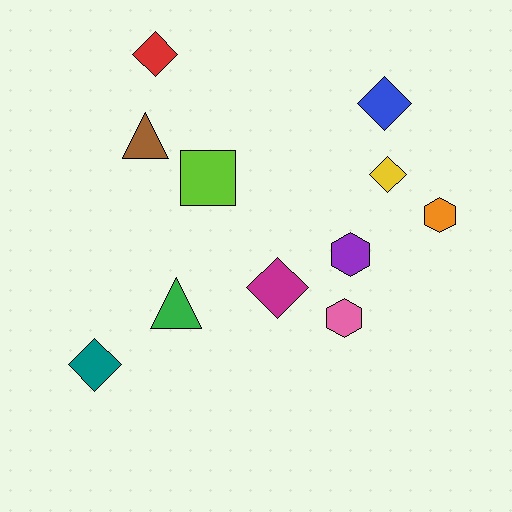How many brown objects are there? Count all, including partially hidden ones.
There is 1 brown object.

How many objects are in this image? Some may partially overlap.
There are 11 objects.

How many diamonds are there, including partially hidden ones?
There are 5 diamonds.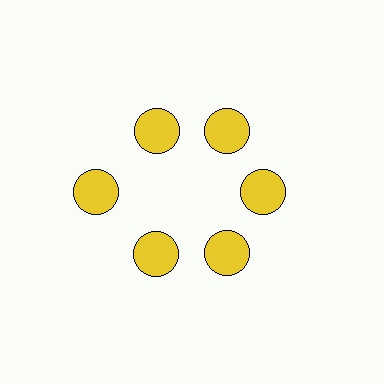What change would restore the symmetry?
The symmetry would be restored by moving it inward, back onto the ring so that all 6 circles sit at equal angles and equal distance from the center.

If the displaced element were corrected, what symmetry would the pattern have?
It would have 6-fold rotational symmetry — the pattern would map onto itself every 60 degrees.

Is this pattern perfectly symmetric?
No. The 6 yellow circles are arranged in a ring, but one element near the 9 o'clock position is pushed outward from the center, breaking the 6-fold rotational symmetry.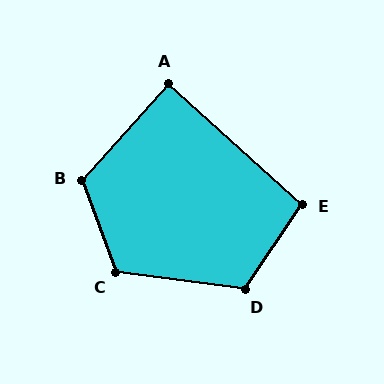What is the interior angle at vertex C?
Approximately 118 degrees (obtuse).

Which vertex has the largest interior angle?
B, at approximately 118 degrees.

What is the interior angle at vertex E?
Approximately 98 degrees (obtuse).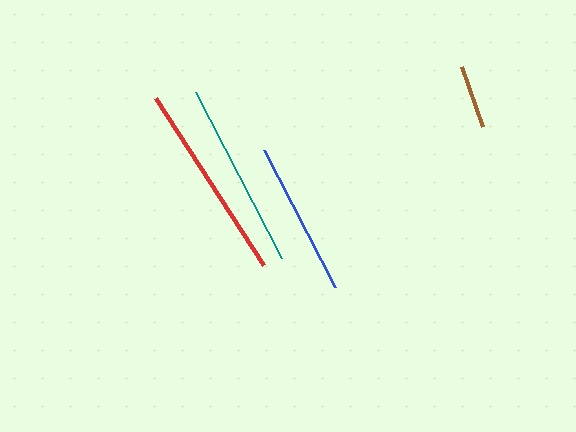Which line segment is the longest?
The red line is the longest at approximately 198 pixels.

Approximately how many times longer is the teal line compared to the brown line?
The teal line is approximately 2.9 times the length of the brown line.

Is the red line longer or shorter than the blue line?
The red line is longer than the blue line.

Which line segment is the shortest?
The brown line is the shortest at approximately 64 pixels.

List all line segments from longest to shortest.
From longest to shortest: red, teal, blue, brown.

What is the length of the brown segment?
The brown segment is approximately 64 pixels long.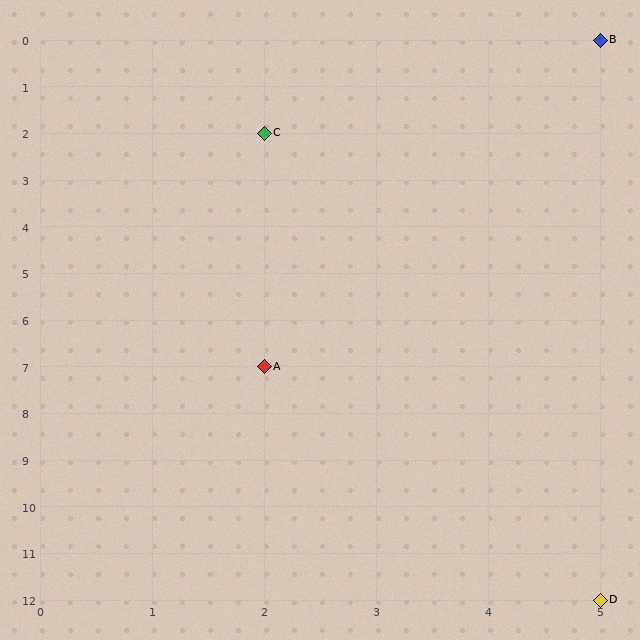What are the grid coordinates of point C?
Point C is at grid coordinates (2, 2).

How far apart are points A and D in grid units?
Points A and D are 3 columns and 5 rows apart (about 5.8 grid units diagonally).